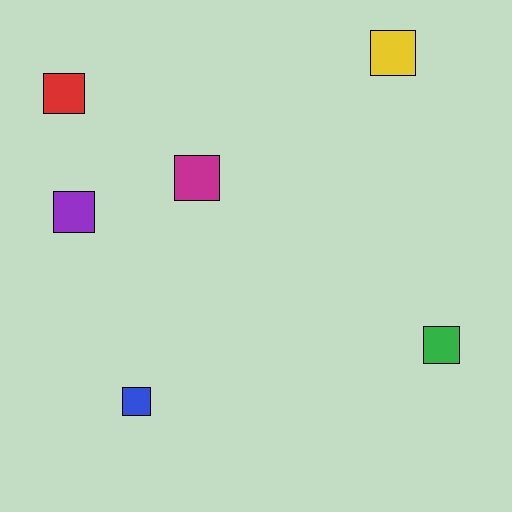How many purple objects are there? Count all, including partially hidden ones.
There is 1 purple object.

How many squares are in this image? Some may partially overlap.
There are 6 squares.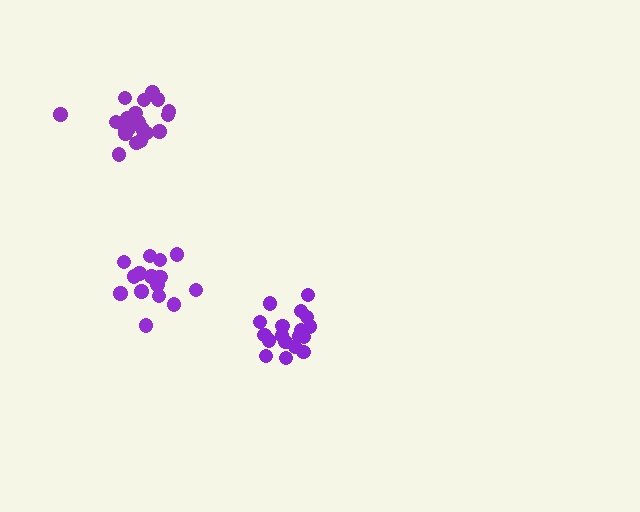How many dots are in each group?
Group 1: 16 dots, Group 2: 18 dots, Group 3: 21 dots (55 total).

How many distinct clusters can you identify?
There are 3 distinct clusters.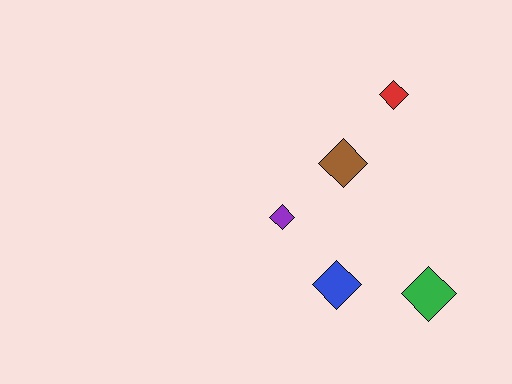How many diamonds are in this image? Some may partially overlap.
There are 5 diamonds.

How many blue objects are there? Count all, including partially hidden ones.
There is 1 blue object.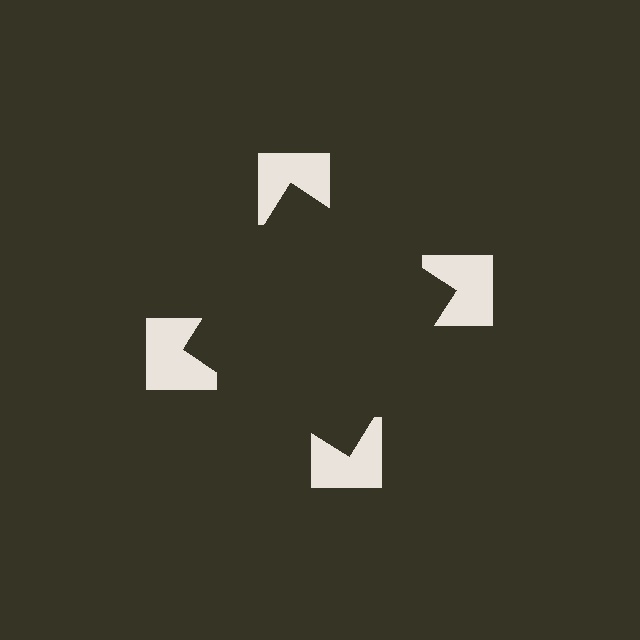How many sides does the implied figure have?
4 sides.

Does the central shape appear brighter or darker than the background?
It typically appears slightly darker than the background, even though no actual brightness change is drawn.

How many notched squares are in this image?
There are 4 — one at each vertex of the illusory square.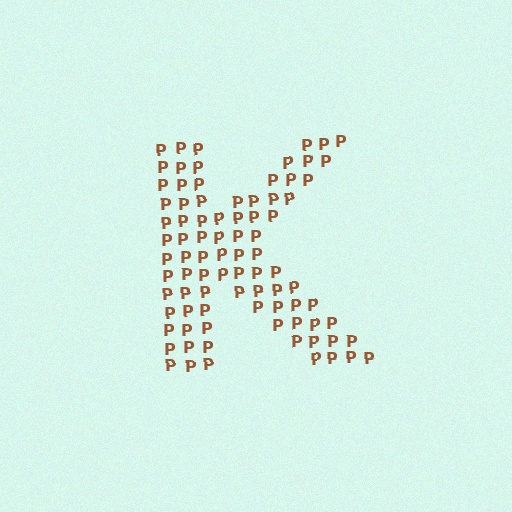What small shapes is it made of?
It is made of small letter P's.